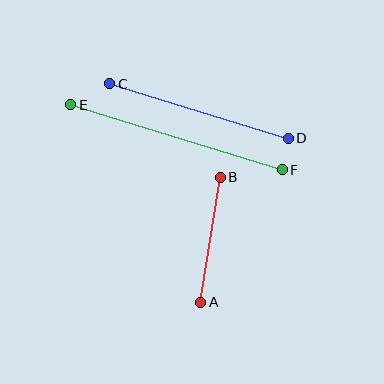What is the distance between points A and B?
The distance is approximately 126 pixels.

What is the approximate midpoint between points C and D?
The midpoint is at approximately (199, 111) pixels.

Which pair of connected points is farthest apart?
Points E and F are farthest apart.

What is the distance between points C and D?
The distance is approximately 187 pixels.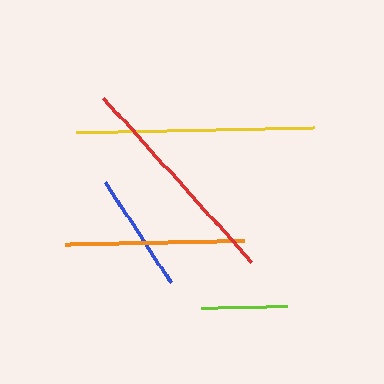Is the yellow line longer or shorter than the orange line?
The yellow line is longer than the orange line.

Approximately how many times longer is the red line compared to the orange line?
The red line is approximately 1.2 times the length of the orange line.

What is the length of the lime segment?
The lime segment is approximately 87 pixels long.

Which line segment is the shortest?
The lime line is the shortest at approximately 87 pixels.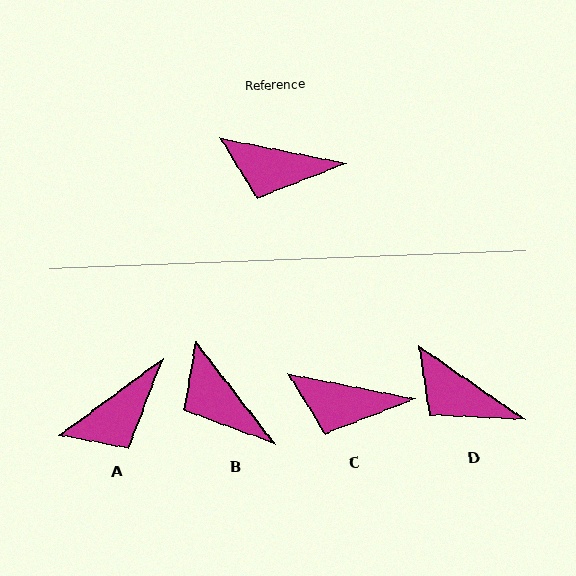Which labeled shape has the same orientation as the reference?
C.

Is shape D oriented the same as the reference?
No, it is off by about 23 degrees.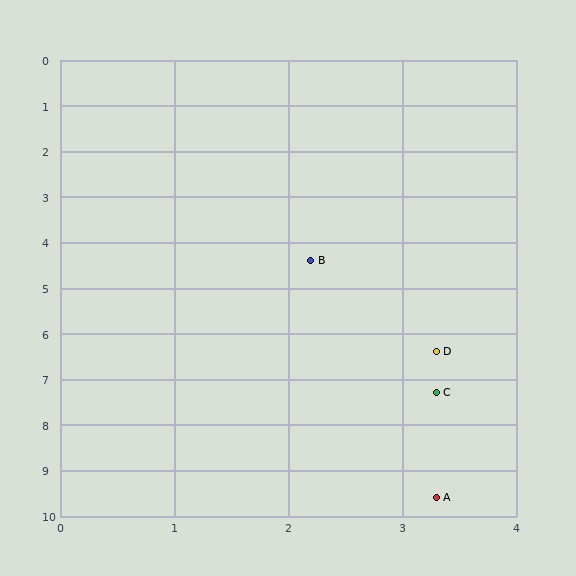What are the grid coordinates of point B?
Point B is at approximately (2.2, 4.4).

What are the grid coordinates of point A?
Point A is at approximately (3.3, 9.6).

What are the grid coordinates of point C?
Point C is at approximately (3.3, 7.3).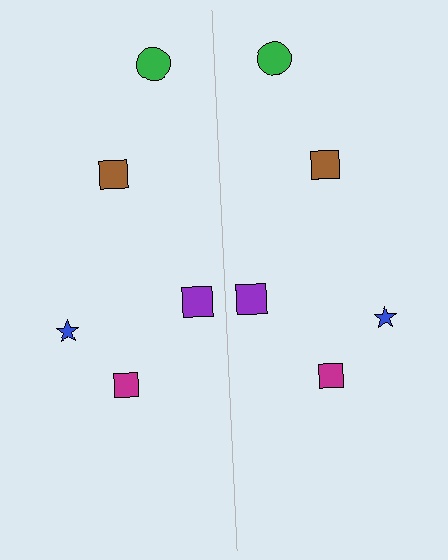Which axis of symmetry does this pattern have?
The pattern has a vertical axis of symmetry running through the center of the image.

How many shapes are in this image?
There are 10 shapes in this image.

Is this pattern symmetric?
Yes, this pattern has bilateral (reflection) symmetry.